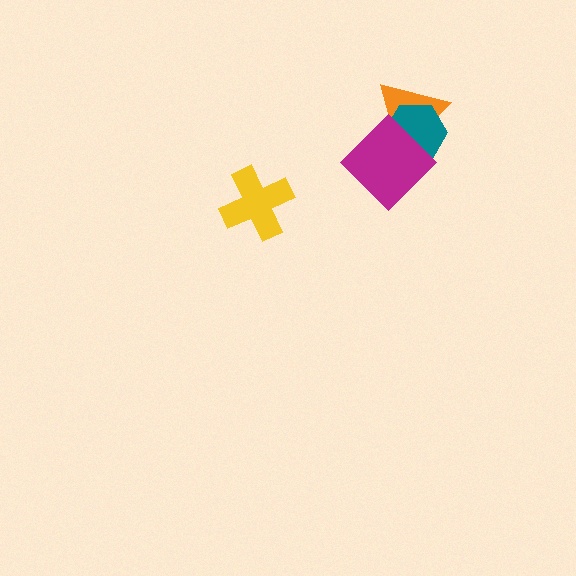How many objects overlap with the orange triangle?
2 objects overlap with the orange triangle.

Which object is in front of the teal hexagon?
The magenta diamond is in front of the teal hexagon.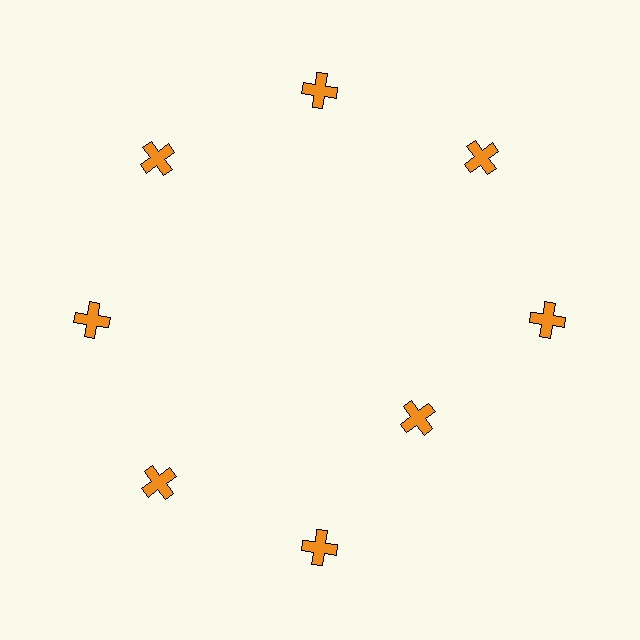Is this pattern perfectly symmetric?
No. The 8 orange crosses are arranged in a ring, but one element near the 4 o'clock position is pulled inward toward the center, breaking the 8-fold rotational symmetry.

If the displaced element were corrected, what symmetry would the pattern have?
It would have 8-fold rotational symmetry — the pattern would map onto itself every 45 degrees.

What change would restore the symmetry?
The symmetry would be restored by moving it outward, back onto the ring so that all 8 crosses sit at equal angles and equal distance from the center.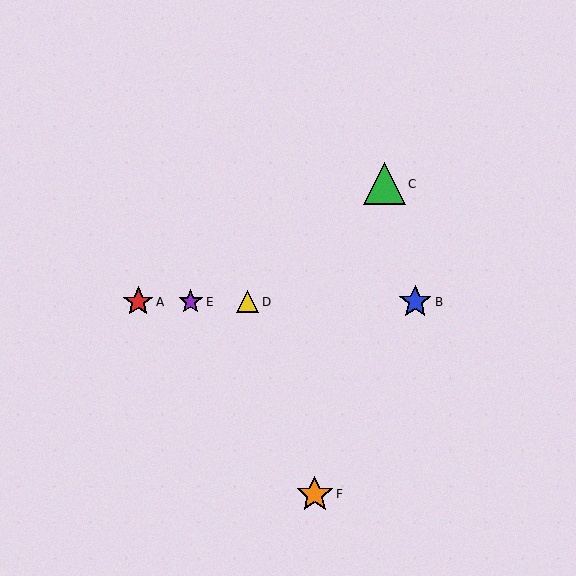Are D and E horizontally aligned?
Yes, both are at y≈302.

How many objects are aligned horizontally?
4 objects (A, B, D, E) are aligned horizontally.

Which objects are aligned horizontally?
Objects A, B, D, E are aligned horizontally.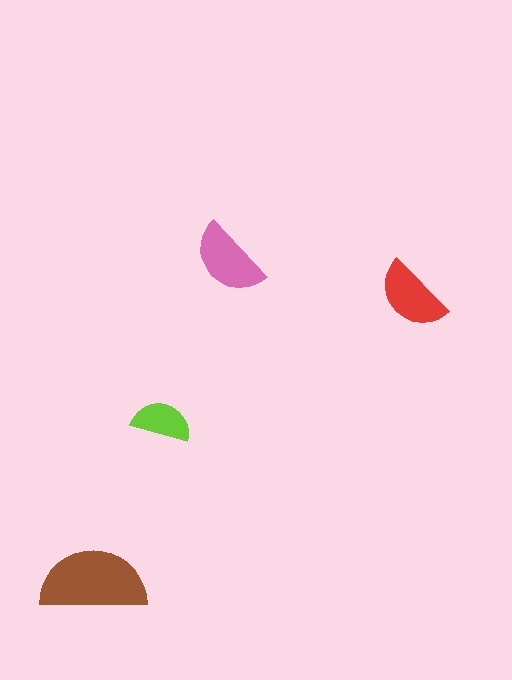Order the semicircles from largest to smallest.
the brown one, the pink one, the red one, the lime one.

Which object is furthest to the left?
The brown semicircle is leftmost.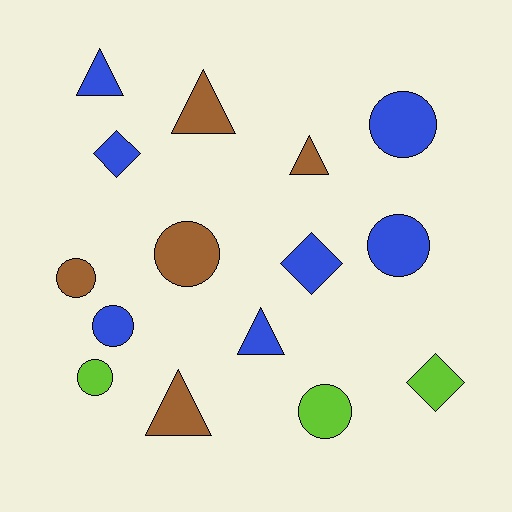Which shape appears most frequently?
Circle, with 7 objects.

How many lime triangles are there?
There are no lime triangles.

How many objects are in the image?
There are 15 objects.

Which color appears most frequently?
Blue, with 7 objects.